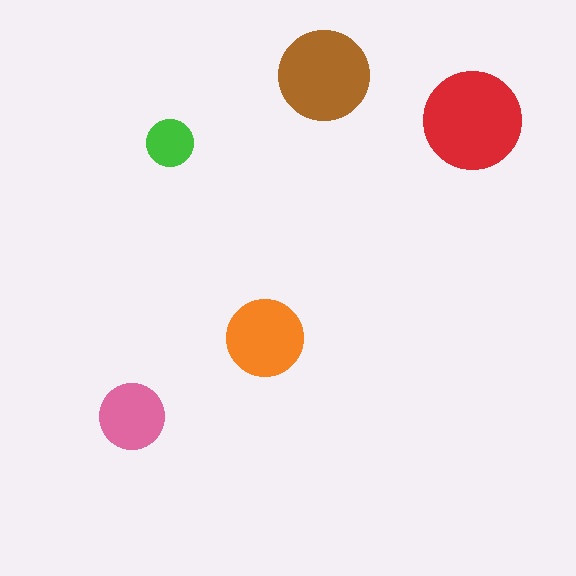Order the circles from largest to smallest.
the red one, the brown one, the orange one, the pink one, the green one.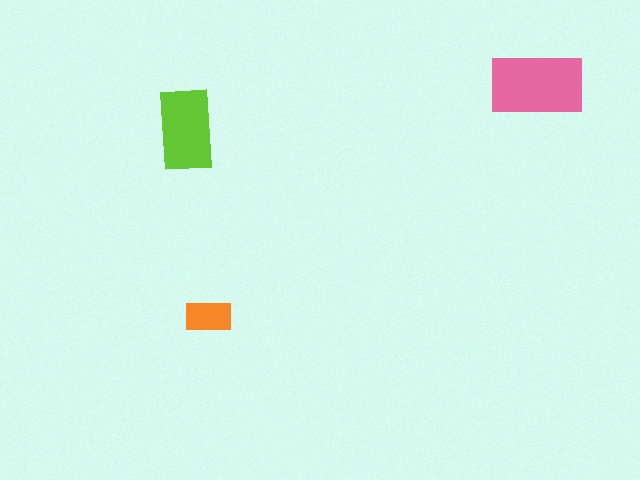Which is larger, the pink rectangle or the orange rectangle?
The pink one.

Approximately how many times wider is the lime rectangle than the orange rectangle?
About 2 times wider.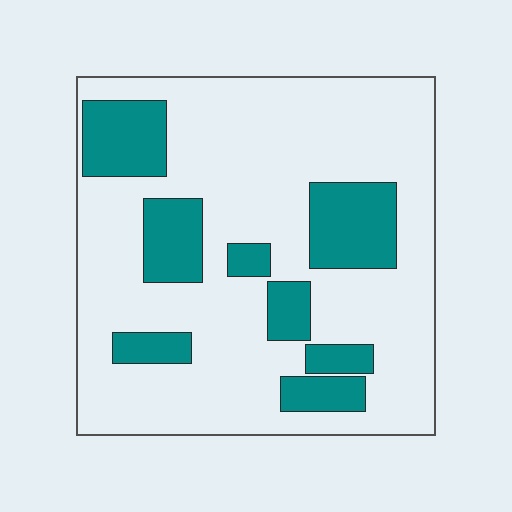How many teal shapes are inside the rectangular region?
8.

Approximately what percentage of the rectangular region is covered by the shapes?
Approximately 25%.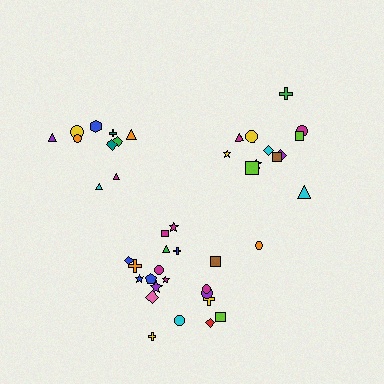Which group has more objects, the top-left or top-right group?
The top-right group.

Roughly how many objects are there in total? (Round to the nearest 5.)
Roughly 45 objects in total.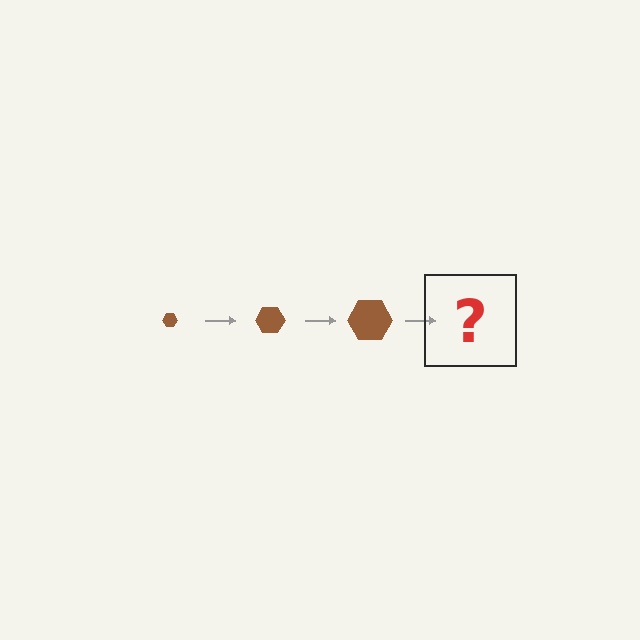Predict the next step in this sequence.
The next step is a brown hexagon, larger than the previous one.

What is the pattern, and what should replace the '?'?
The pattern is that the hexagon gets progressively larger each step. The '?' should be a brown hexagon, larger than the previous one.